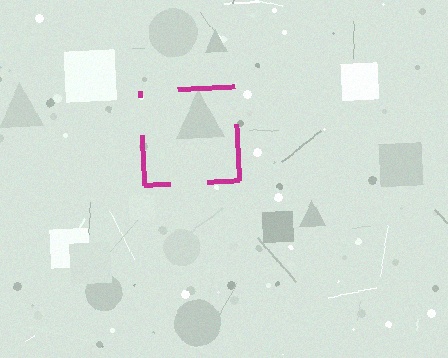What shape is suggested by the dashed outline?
The dashed outline suggests a square.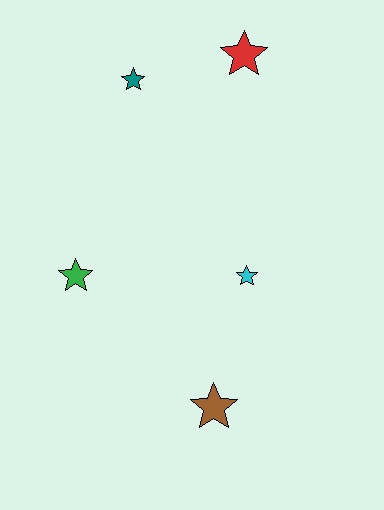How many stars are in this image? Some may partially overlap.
There are 5 stars.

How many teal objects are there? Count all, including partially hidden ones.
There is 1 teal object.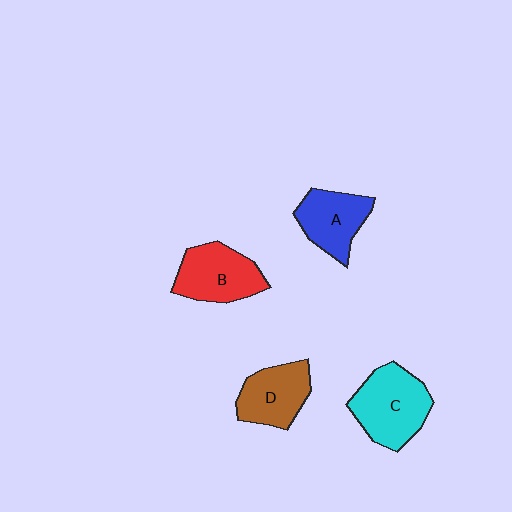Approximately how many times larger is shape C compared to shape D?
Approximately 1.3 times.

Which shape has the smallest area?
Shape A (blue).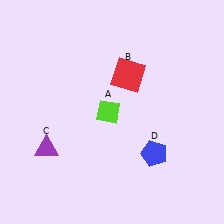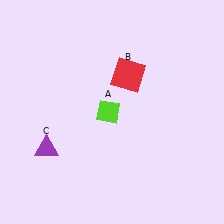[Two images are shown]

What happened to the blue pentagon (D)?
The blue pentagon (D) was removed in Image 2. It was in the bottom-right area of Image 1.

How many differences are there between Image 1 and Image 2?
There is 1 difference between the two images.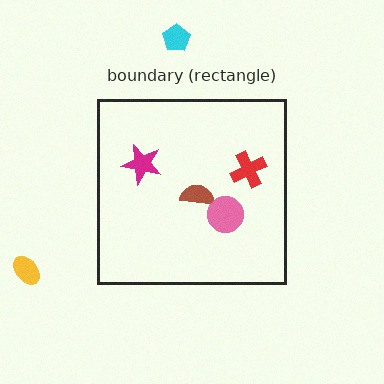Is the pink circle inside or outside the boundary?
Inside.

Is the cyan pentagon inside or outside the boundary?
Outside.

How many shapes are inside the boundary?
4 inside, 2 outside.